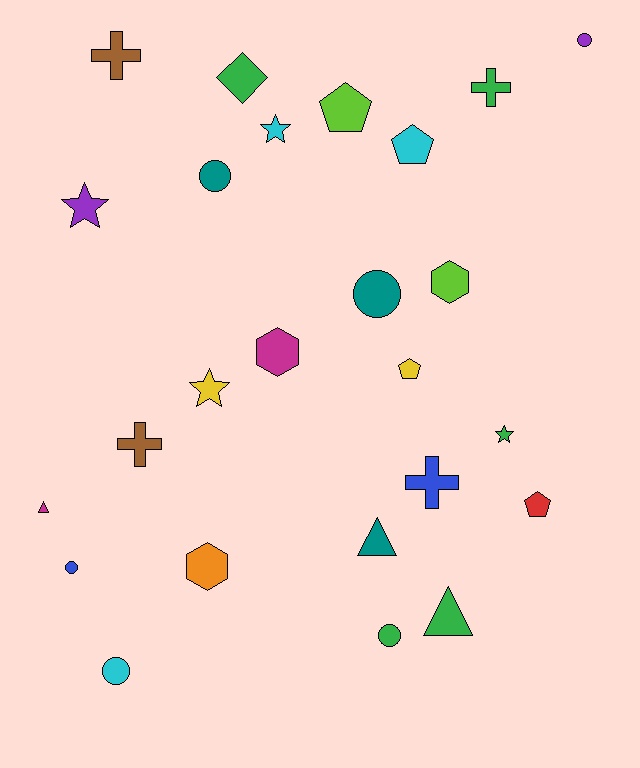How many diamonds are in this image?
There is 1 diamond.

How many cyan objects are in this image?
There are 3 cyan objects.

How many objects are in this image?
There are 25 objects.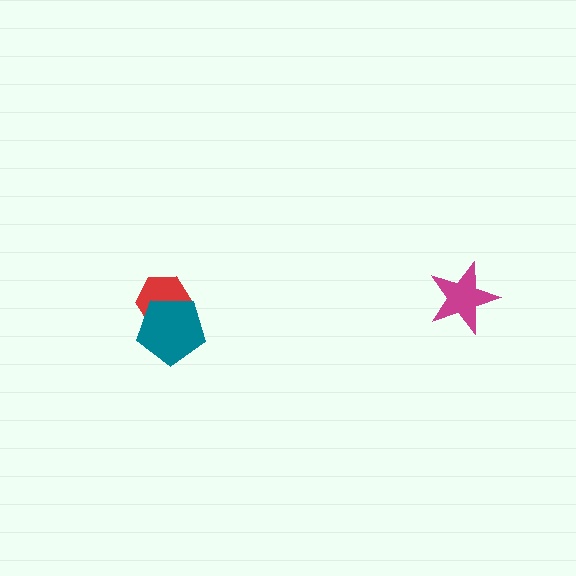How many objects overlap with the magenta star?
0 objects overlap with the magenta star.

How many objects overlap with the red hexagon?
1 object overlaps with the red hexagon.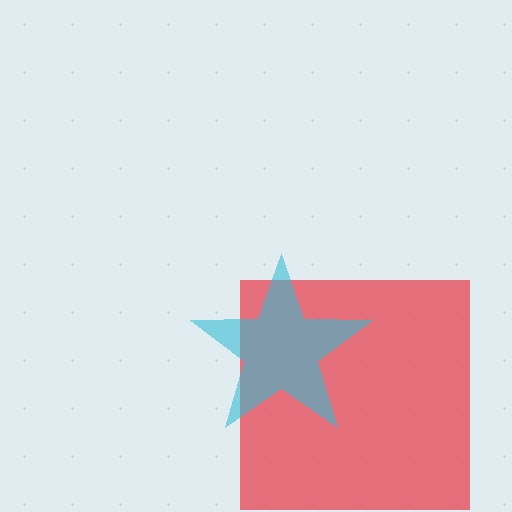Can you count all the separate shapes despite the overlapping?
Yes, there are 2 separate shapes.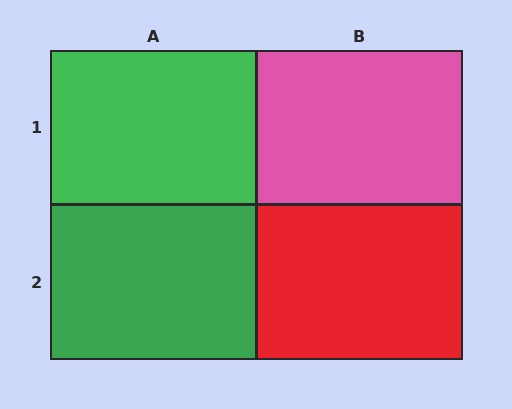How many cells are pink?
1 cell is pink.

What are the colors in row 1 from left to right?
Green, pink.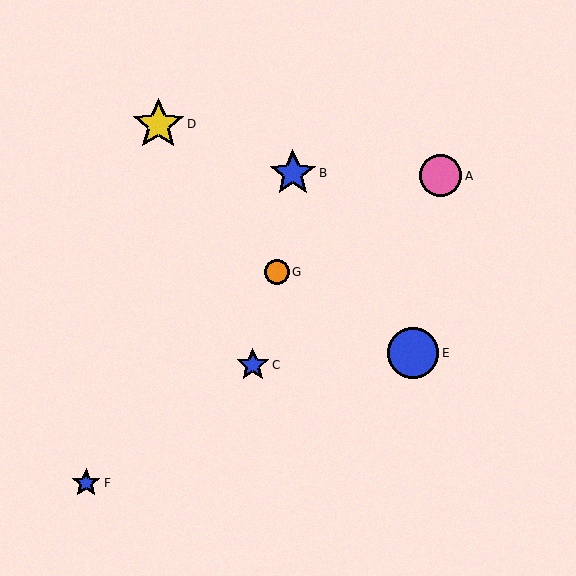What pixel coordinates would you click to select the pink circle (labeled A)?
Click at (441, 176) to select the pink circle A.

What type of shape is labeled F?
Shape F is a blue star.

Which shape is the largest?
The yellow star (labeled D) is the largest.